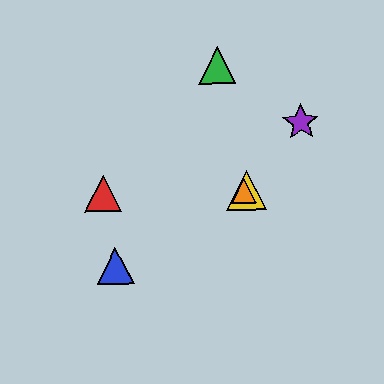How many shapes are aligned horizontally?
3 shapes (the red triangle, the yellow triangle, the orange triangle) are aligned horizontally.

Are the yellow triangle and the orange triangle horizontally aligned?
Yes, both are at y≈190.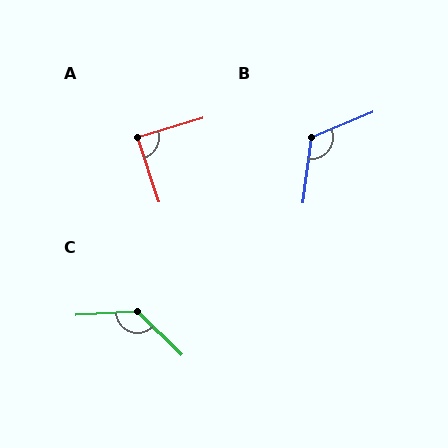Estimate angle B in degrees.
Approximately 119 degrees.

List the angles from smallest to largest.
A (89°), B (119°), C (133°).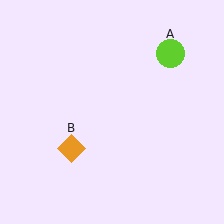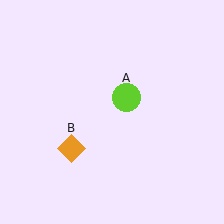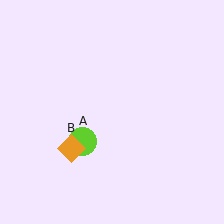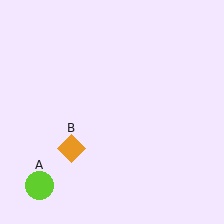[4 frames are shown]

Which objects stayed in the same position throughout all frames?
Orange diamond (object B) remained stationary.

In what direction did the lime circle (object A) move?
The lime circle (object A) moved down and to the left.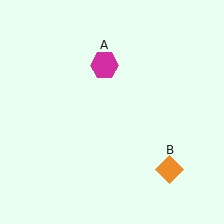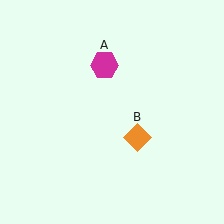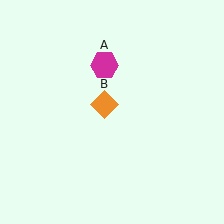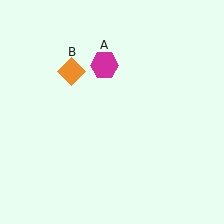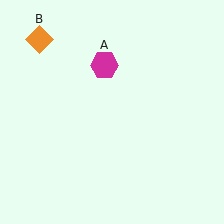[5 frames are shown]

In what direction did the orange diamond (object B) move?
The orange diamond (object B) moved up and to the left.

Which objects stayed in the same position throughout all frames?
Magenta hexagon (object A) remained stationary.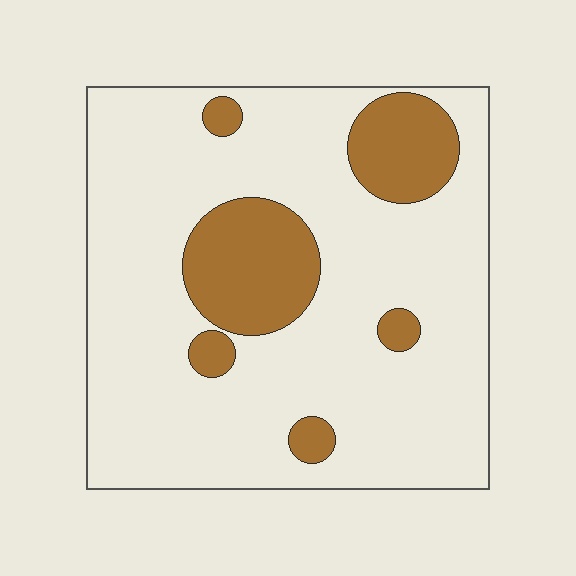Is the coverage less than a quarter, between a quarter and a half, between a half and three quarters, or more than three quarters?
Less than a quarter.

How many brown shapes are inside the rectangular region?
6.